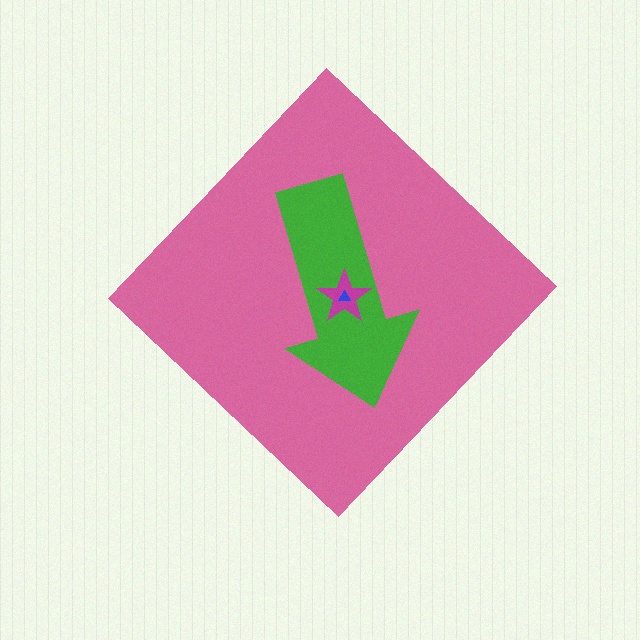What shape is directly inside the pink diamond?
The green arrow.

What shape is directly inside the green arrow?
The magenta star.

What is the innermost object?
The blue triangle.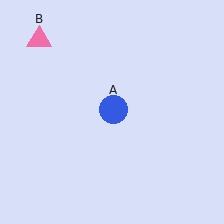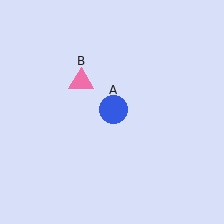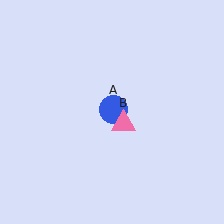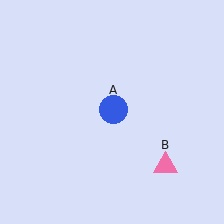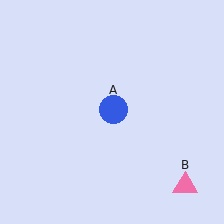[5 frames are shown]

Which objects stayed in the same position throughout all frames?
Blue circle (object A) remained stationary.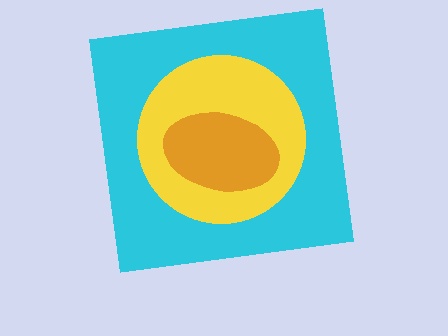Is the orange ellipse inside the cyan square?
Yes.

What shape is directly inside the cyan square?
The yellow circle.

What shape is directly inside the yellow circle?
The orange ellipse.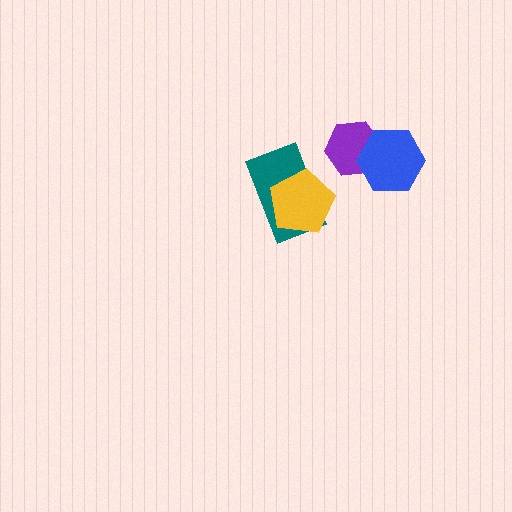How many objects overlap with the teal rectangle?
1 object overlaps with the teal rectangle.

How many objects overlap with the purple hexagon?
1 object overlaps with the purple hexagon.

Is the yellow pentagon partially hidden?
No, no other shape covers it.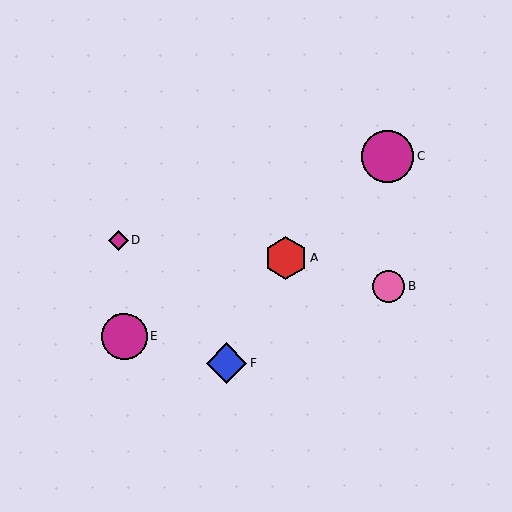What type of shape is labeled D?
Shape D is a magenta diamond.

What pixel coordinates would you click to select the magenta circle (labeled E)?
Click at (124, 336) to select the magenta circle E.